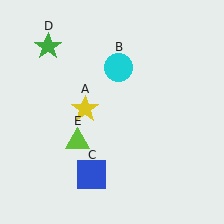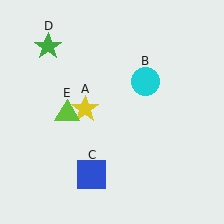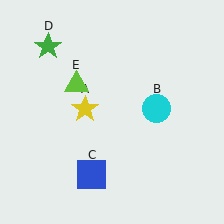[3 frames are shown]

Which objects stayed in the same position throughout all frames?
Yellow star (object A) and blue square (object C) and green star (object D) remained stationary.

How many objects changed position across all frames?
2 objects changed position: cyan circle (object B), lime triangle (object E).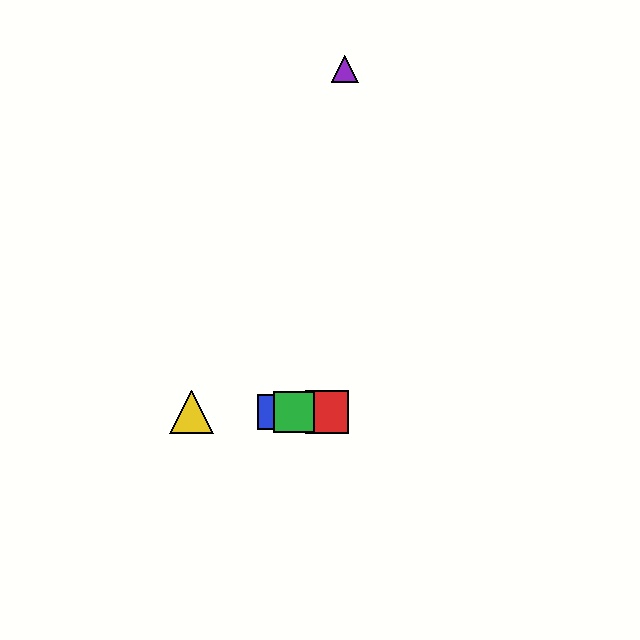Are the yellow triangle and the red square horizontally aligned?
Yes, both are at y≈412.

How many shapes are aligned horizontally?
4 shapes (the red square, the blue square, the green square, the yellow triangle) are aligned horizontally.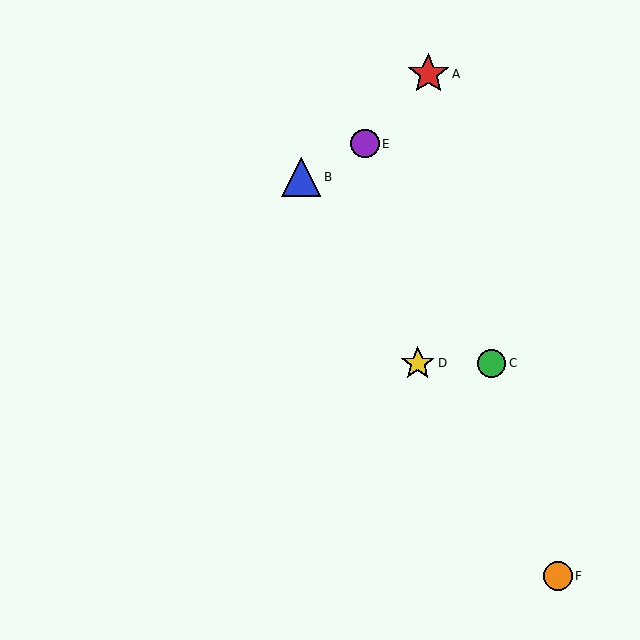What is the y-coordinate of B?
Object B is at y≈177.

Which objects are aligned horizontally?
Objects C, D are aligned horizontally.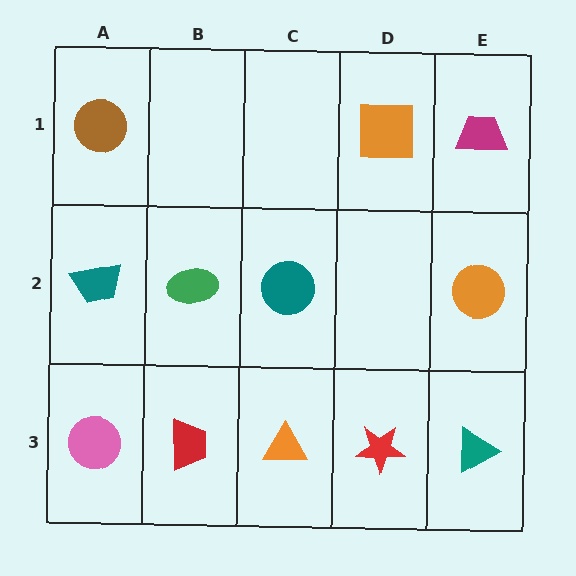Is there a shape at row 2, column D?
No, that cell is empty.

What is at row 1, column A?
A brown circle.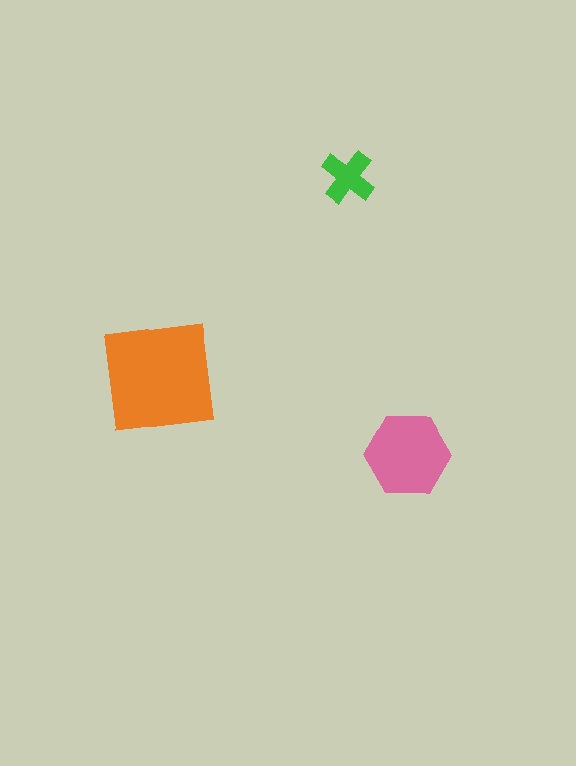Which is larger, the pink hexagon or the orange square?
The orange square.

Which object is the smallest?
The green cross.